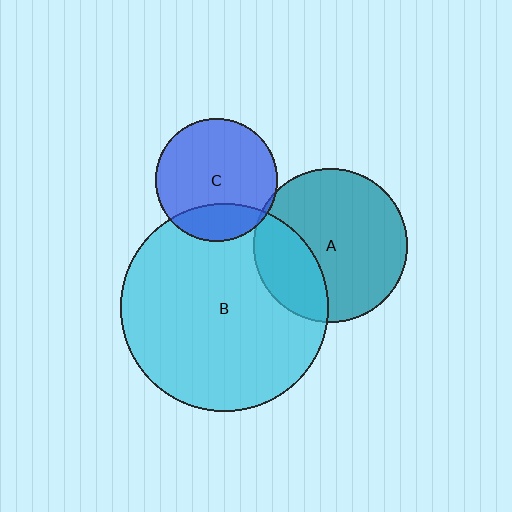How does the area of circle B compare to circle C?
Approximately 2.9 times.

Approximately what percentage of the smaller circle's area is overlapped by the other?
Approximately 20%.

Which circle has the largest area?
Circle B (cyan).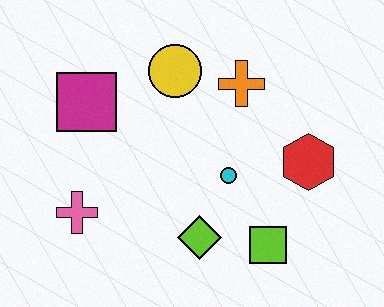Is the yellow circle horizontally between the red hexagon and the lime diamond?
No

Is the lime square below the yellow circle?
Yes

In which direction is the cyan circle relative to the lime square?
The cyan circle is above the lime square.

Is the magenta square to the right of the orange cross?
No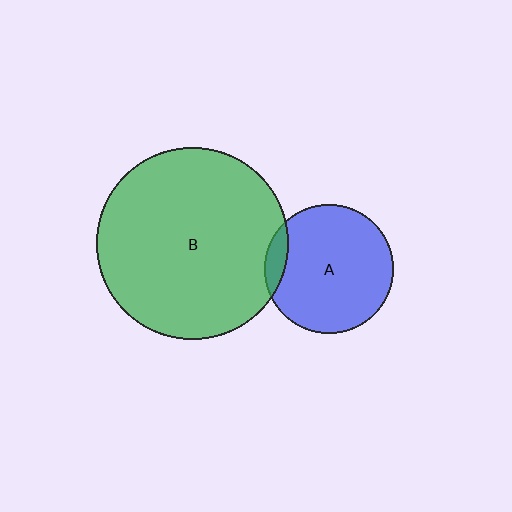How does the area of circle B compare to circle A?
Approximately 2.2 times.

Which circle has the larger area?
Circle B (green).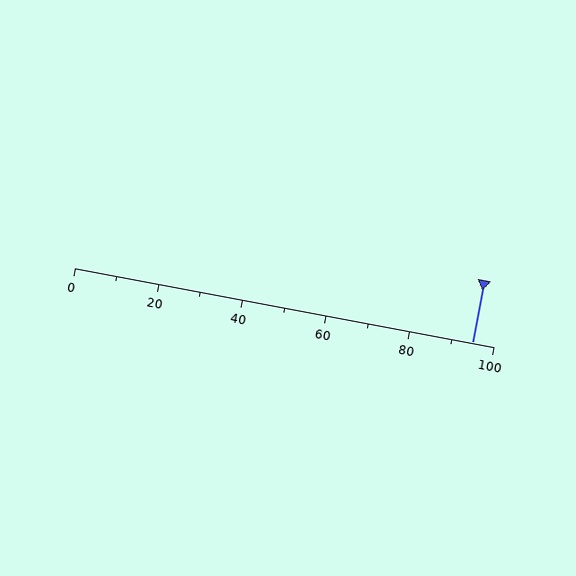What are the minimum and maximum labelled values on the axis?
The axis runs from 0 to 100.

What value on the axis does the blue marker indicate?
The marker indicates approximately 95.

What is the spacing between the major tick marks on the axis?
The major ticks are spaced 20 apart.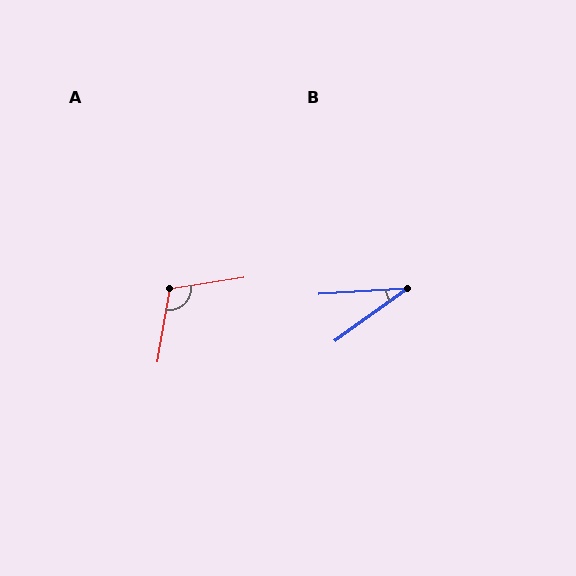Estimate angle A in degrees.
Approximately 109 degrees.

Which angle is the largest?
A, at approximately 109 degrees.